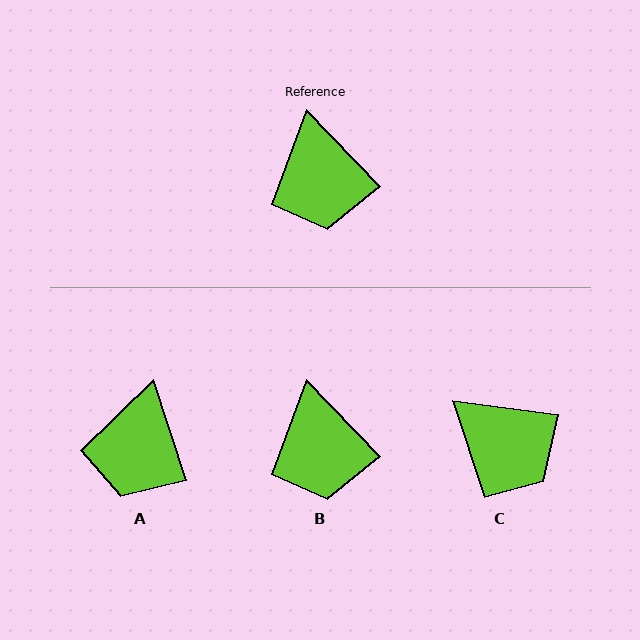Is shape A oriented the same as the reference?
No, it is off by about 25 degrees.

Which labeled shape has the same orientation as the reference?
B.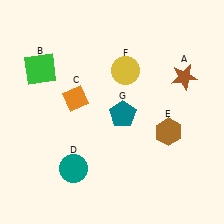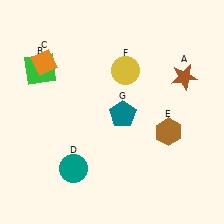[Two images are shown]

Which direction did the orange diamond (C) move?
The orange diamond (C) moved up.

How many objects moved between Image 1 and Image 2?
1 object moved between the two images.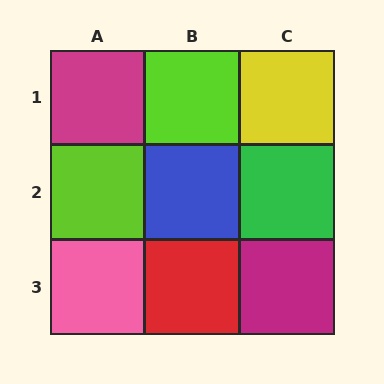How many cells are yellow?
1 cell is yellow.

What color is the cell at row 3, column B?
Red.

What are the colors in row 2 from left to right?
Lime, blue, green.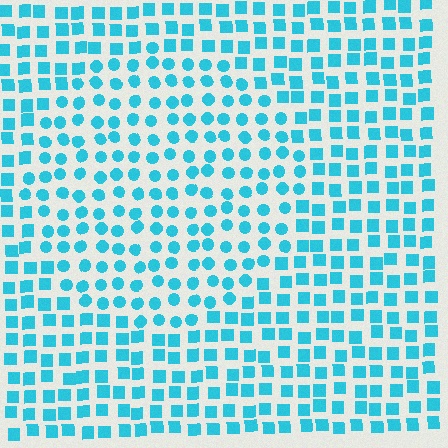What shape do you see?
I see a circle.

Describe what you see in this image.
The image is filled with small cyan elements arranged in a uniform grid. A circle-shaped region contains circles, while the surrounding area contains squares. The boundary is defined purely by the change in element shape.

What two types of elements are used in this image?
The image uses circles inside the circle region and squares outside it.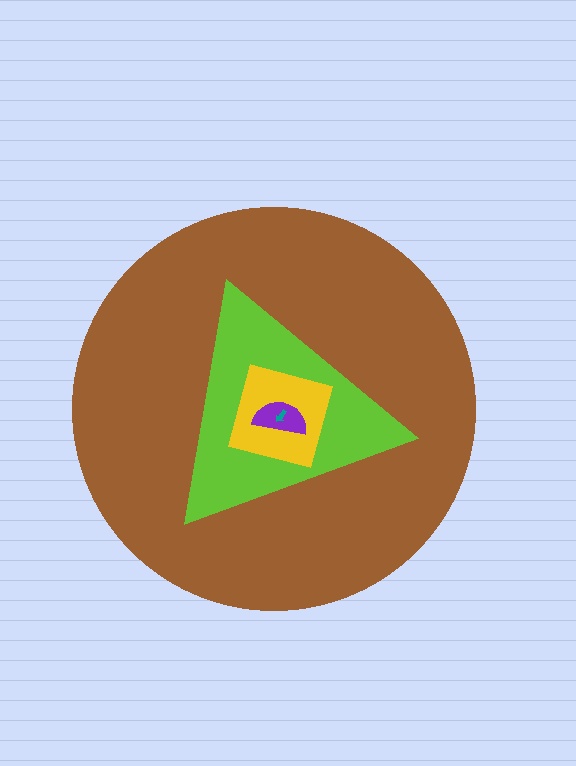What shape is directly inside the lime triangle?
The yellow diamond.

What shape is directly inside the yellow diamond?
The purple semicircle.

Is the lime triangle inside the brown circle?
Yes.